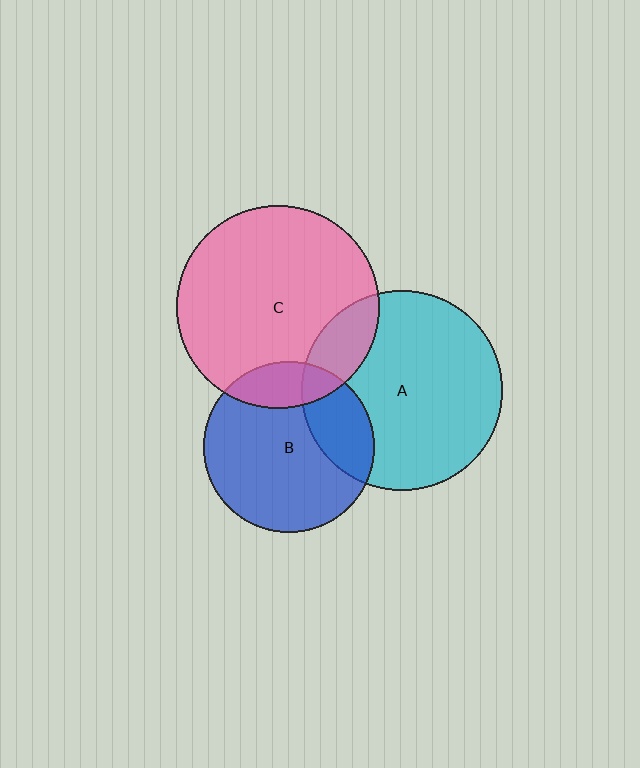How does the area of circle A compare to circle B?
Approximately 1.4 times.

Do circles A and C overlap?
Yes.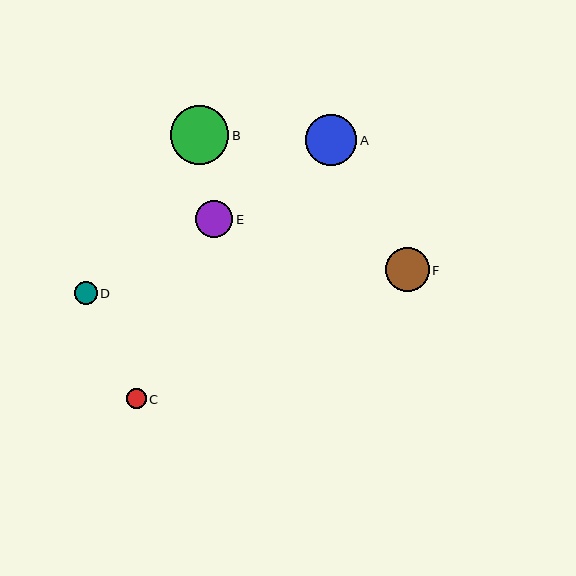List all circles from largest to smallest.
From largest to smallest: B, A, F, E, D, C.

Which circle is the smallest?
Circle C is the smallest with a size of approximately 20 pixels.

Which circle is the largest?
Circle B is the largest with a size of approximately 59 pixels.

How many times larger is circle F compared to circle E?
Circle F is approximately 1.2 times the size of circle E.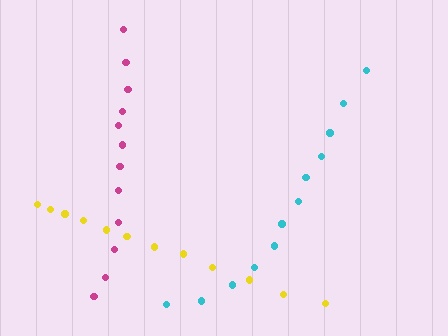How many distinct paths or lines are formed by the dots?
There are 3 distinct paths.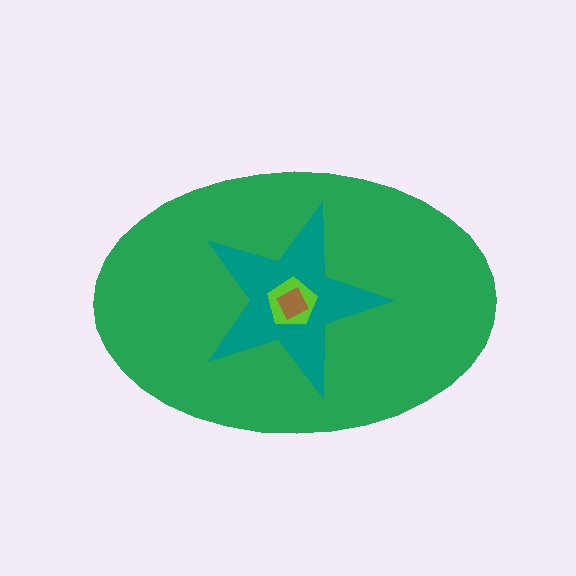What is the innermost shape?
The brown square.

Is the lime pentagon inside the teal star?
Yes.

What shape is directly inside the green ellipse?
The teal star.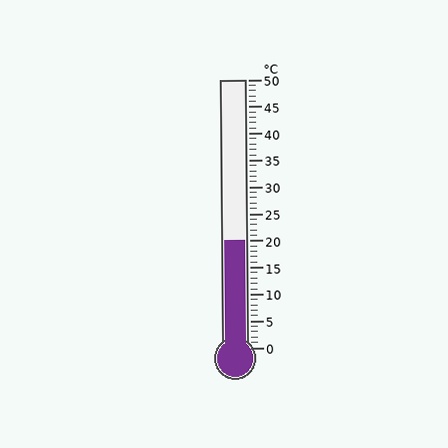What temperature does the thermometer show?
The thermometer shows approximately 20°C.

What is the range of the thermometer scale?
The thermometer scale ranges from 0°C to 50°C.